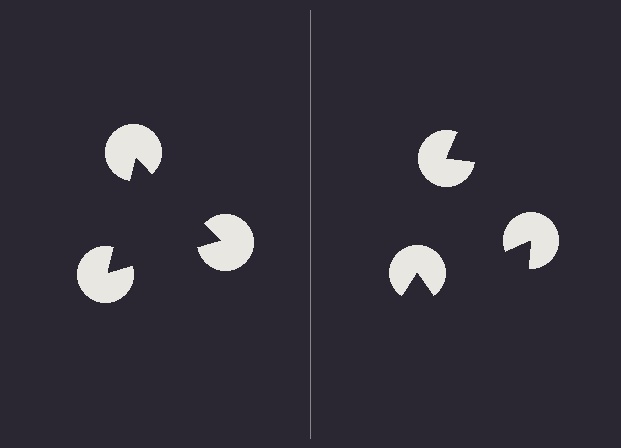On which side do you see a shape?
An illusory triangle appears on the left side. On the right side the wedge cuts are rotated, so no coherent shape forms.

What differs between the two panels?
The pac-man discs are positioned identically on both sides; only the wedge orientations differ. On the left they align to a triangle; on the right they are misaligned.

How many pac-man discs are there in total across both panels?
6 — 3 on each side.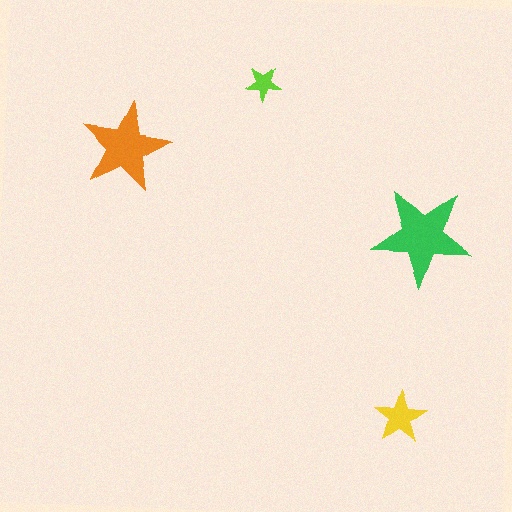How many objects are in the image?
There are 4 objects in the image.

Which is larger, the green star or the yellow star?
The green one.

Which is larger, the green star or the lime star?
The green one.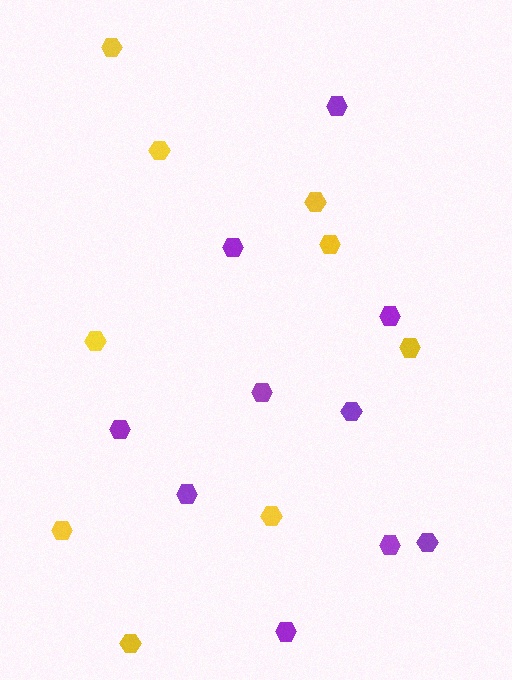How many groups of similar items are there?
There are 2 groups: one group of purple hexagons (10) and one group of yellow hexagons (9).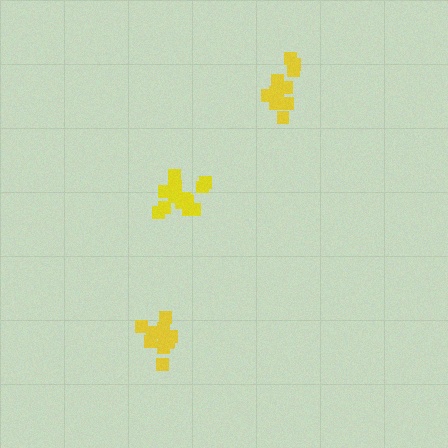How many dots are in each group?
Group 1: 15 dots, Group 2: 12 dots, Group 3: 13 dots (40 total).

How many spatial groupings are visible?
There are 3 spatial groupings.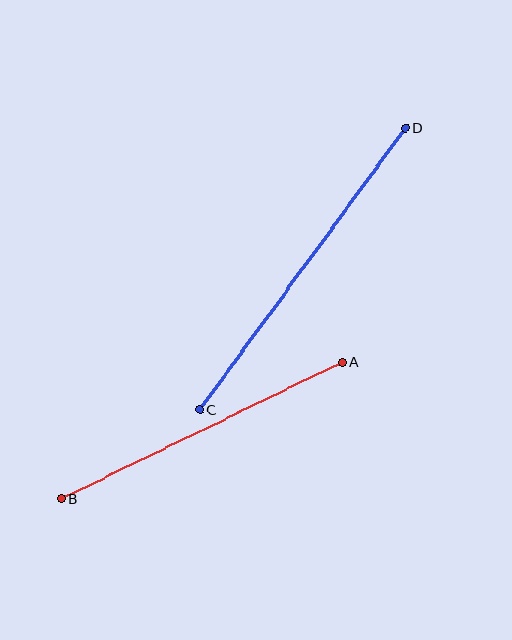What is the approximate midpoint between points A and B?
The midpoint is at approximately (201, 431) pixels.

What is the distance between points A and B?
The distance is approximately 312 pixels.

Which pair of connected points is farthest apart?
Points C and D are farthest apart.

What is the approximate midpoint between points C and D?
The midpoint is at approximately (302, 269) pixels.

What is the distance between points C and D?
The distance is approximately 349 pixels.